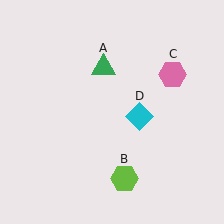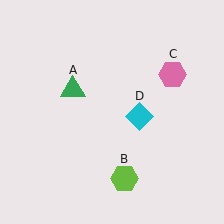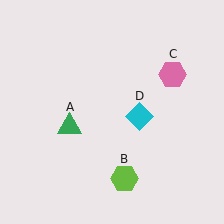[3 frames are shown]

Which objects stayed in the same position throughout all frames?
Lime hexagon (object B) and pink hexagon (object C) and cyan diamond (object D) remained stationary.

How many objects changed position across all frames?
1 object changed position: green triangle (object A).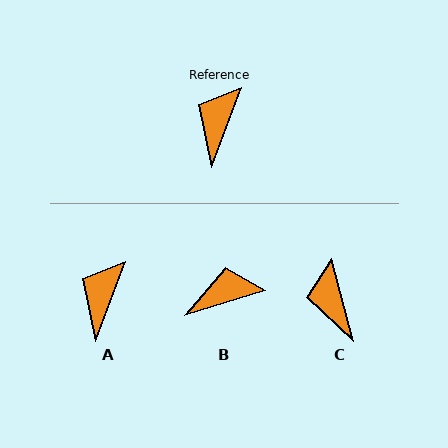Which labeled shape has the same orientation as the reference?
A.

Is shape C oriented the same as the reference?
No, it is off by about 36 degrees.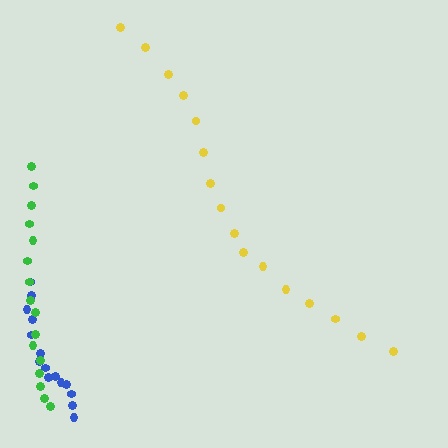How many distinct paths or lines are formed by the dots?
There are 3 distinct paths.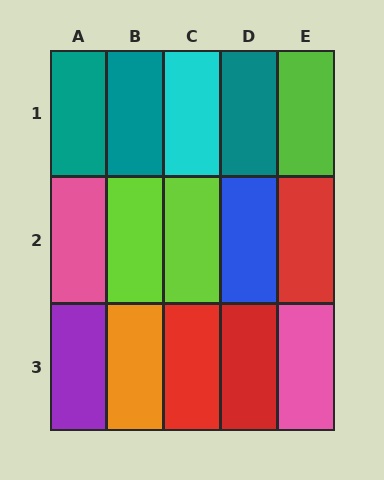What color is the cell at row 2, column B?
Lime.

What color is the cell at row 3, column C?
Red.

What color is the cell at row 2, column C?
Lime.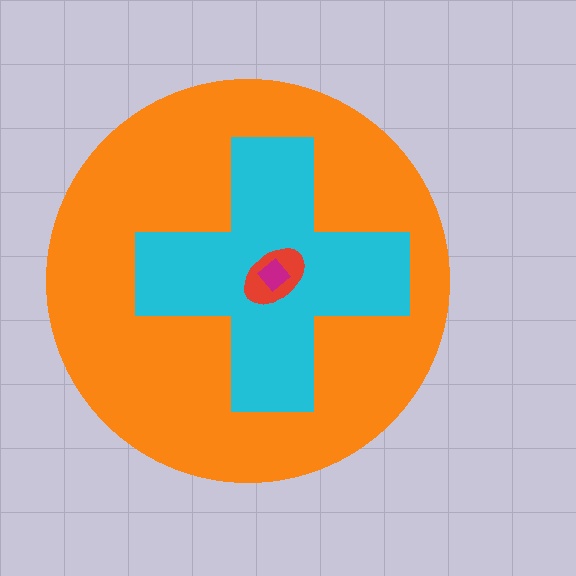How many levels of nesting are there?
4.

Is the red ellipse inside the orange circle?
Yes.